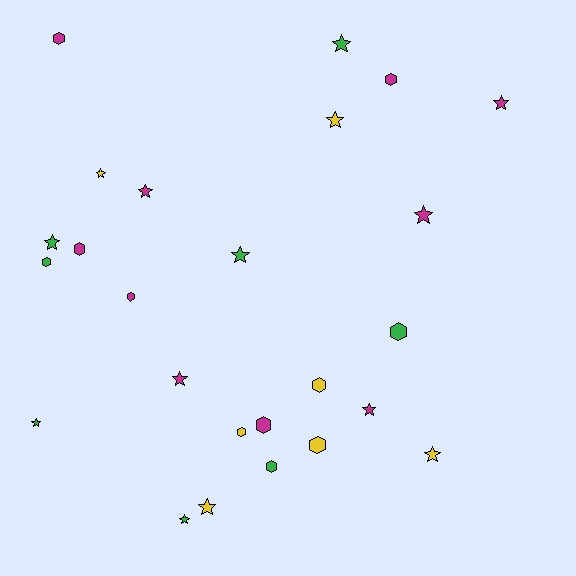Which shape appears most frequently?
Star, with 14 objects.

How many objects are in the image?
There are 25 objects.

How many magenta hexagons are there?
There are 5 magenta hexagons.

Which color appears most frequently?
Magenta, with 10 objects.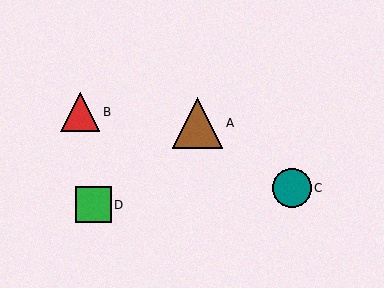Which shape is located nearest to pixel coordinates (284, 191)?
The teal circle (labeled C) at (292, 188) is nearest to that location.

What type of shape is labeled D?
Shape D is a green square.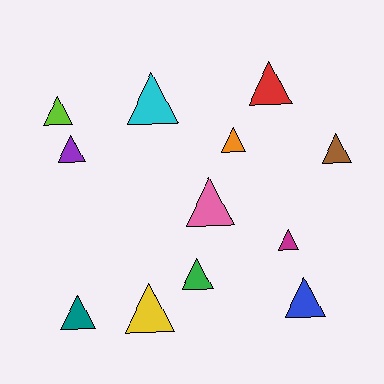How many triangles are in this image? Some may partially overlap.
There are 12 triangles.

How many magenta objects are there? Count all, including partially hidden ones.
There is 1 magenta object.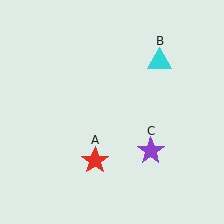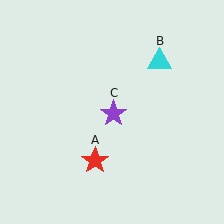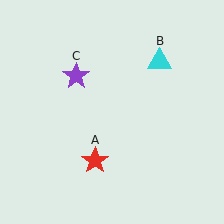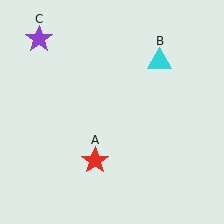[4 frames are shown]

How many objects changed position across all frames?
1 object changed position: purple star (object C).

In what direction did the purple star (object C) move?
The purple star (object C) moved up and to the left.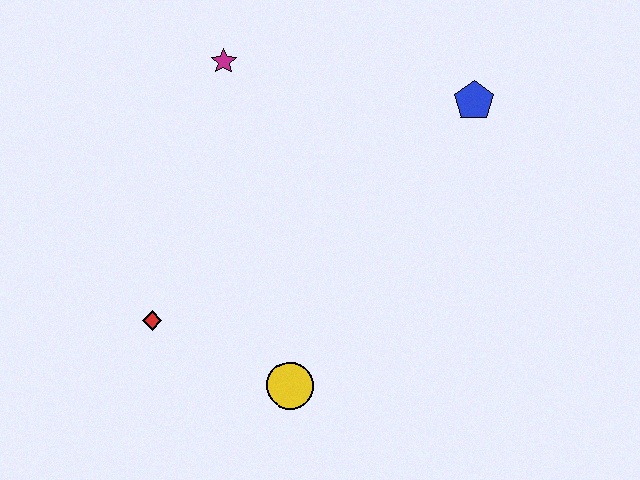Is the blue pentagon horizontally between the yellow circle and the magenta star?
No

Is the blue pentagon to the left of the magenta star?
No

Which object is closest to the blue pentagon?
The magenta star is closest to the blue pentagon.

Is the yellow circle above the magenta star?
No